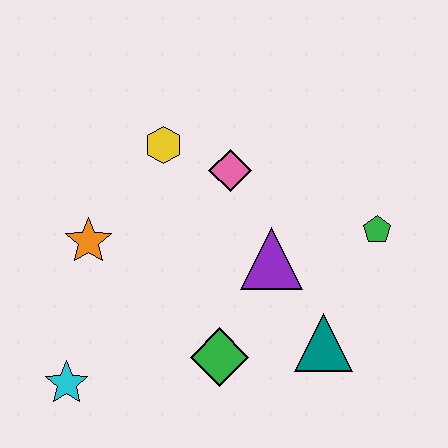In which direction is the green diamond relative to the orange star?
The green diamond is to the right of the orange star.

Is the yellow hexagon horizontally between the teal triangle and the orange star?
Yes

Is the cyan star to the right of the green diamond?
No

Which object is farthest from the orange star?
The green pentagon is farthest from the orange star.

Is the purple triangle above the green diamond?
Yes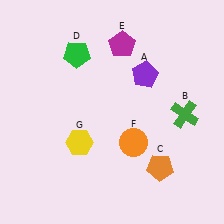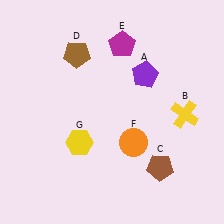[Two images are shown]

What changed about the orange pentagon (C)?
In Image 1, C is orange. In Image 2, it changed to brown.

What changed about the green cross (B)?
In Image 1, B is green. In Image 2, it changed to yellow.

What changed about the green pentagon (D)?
In Image 1, D is green. In Image 2, it changed to brown.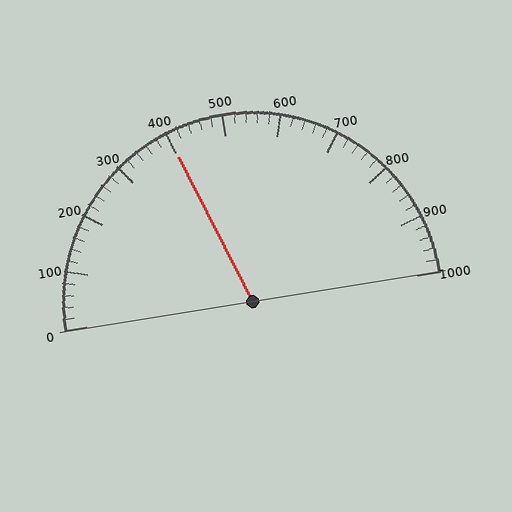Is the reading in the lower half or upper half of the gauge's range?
The reading is in the lower half of the range (0 to 1000).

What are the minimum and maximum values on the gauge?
The gauge ranges from 0 to 1000.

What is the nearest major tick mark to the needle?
The nearest major tick mark is 400.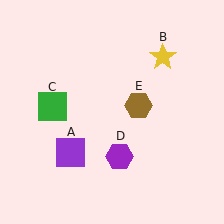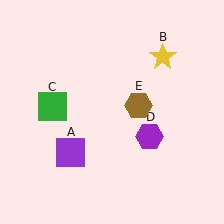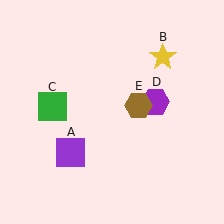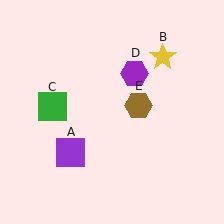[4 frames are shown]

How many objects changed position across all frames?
1 object changed position: purple hexagon (object D).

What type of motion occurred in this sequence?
The purple hexagon (object D) rotated counterclockwise around the center of the scene.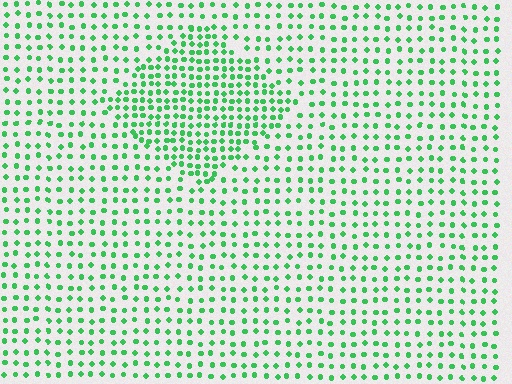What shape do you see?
I see a diamond.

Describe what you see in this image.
The image contains small green elements arranged at two different densities. A diamond-shaped region is visible where the elements are more densely packed than the surrounding area.